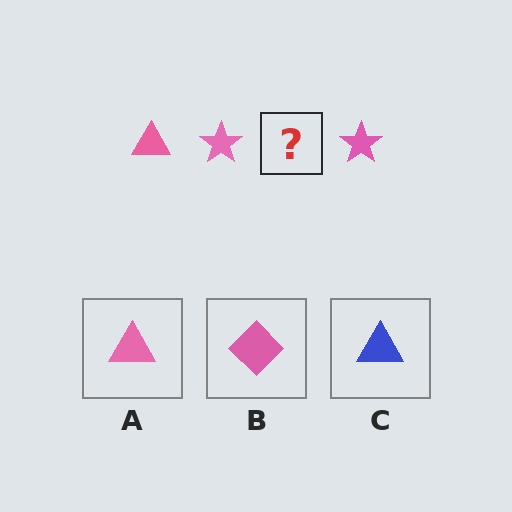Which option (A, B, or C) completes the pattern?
A.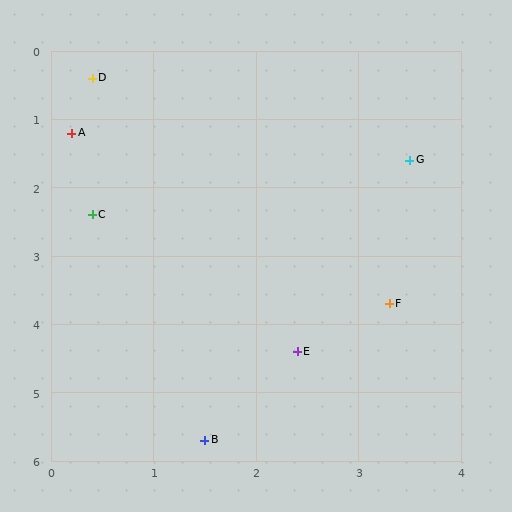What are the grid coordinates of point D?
Point D is at approximately (0.4, 0.4).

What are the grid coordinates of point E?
Point E is at approximately (2.4, 4.4).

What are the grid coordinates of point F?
Point F is at approximately (3.3, 3.7).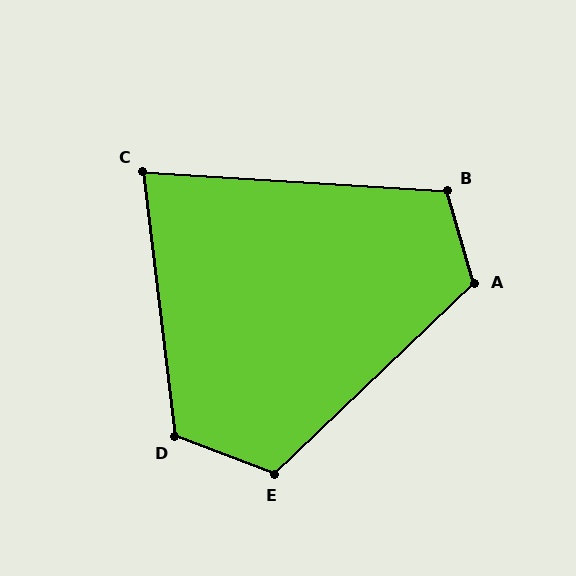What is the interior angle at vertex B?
Approximately 110 degrees (obtuse).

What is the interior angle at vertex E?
Approximately 116 degrees (obtuse).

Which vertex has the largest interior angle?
D, at approximately 118 degrees.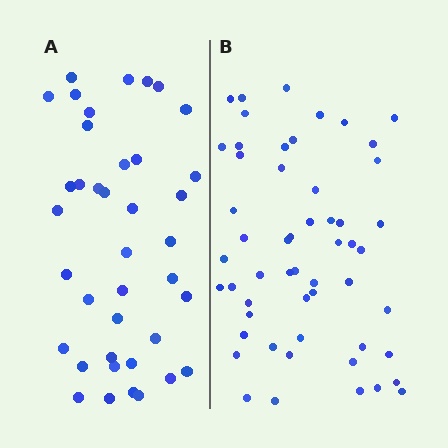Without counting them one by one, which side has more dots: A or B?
Region B (the right region) has more dots.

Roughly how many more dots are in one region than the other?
Region B has approximately 15 more dots than region A.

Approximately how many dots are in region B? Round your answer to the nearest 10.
About 50 dots. (The exact count is 54, which rounds to 50.)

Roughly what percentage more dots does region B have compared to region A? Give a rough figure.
About 40% more.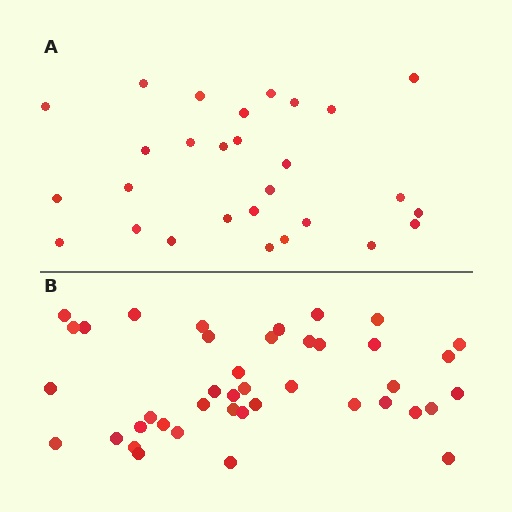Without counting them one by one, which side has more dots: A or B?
Region B (the bottom region) has more dots.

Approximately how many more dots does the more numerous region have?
Region B has approximately 15 more dots than region A.